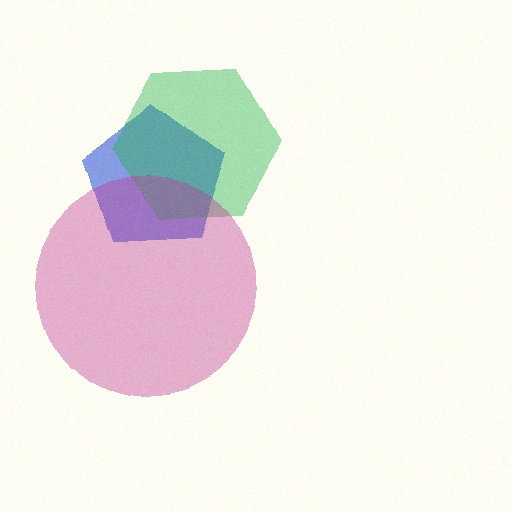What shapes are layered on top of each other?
The layered shapes are: a blue pentagon, a green hexagon, a magenta circle.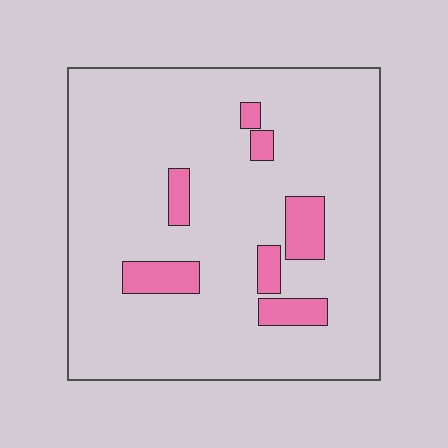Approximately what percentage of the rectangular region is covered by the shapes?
Approximately 10%.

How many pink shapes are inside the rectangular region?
7.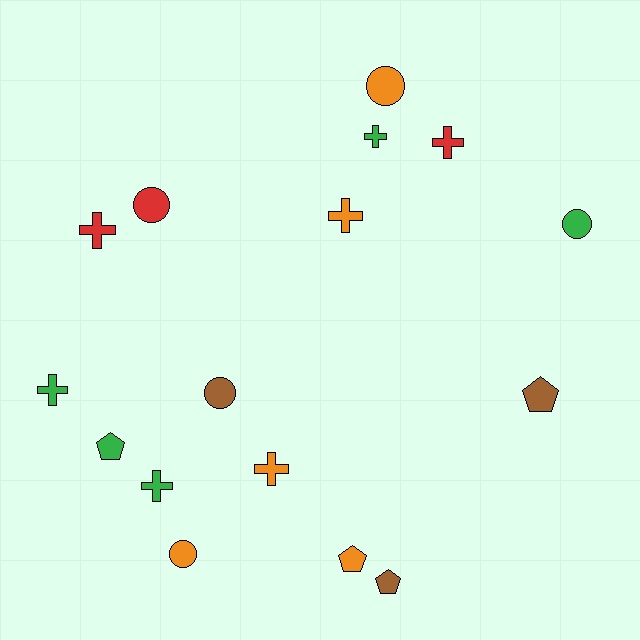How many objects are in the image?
There are 16 objects.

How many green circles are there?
There is 1 green circle.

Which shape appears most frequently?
Cross, with 7 objects.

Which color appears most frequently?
Orange, with 5 objects.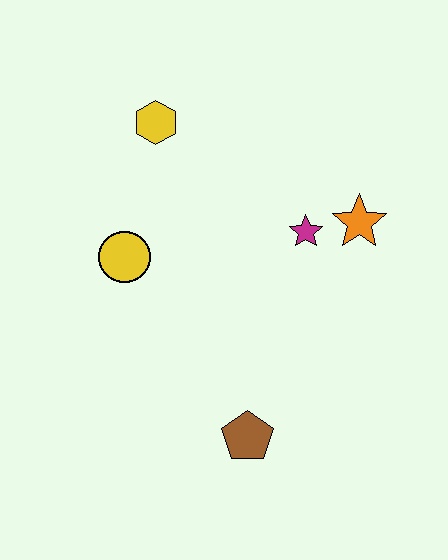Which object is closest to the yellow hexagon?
The yellow circle is closest to the yellow hexagon.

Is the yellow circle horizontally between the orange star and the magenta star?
No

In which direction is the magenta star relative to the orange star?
The magenta star is to the left of the orange star.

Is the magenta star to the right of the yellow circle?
Yes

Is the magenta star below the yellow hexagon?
Yes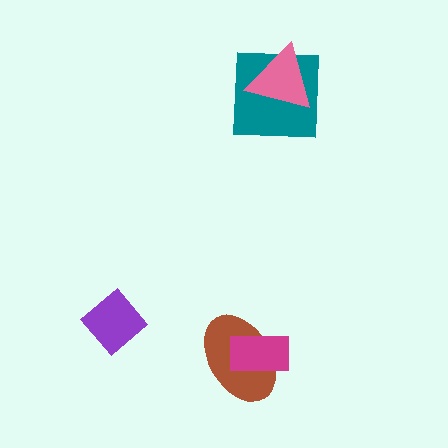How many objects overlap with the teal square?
1 object overlaps with the teal square.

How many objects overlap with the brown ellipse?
1 object overlaps with the brown ellipse.